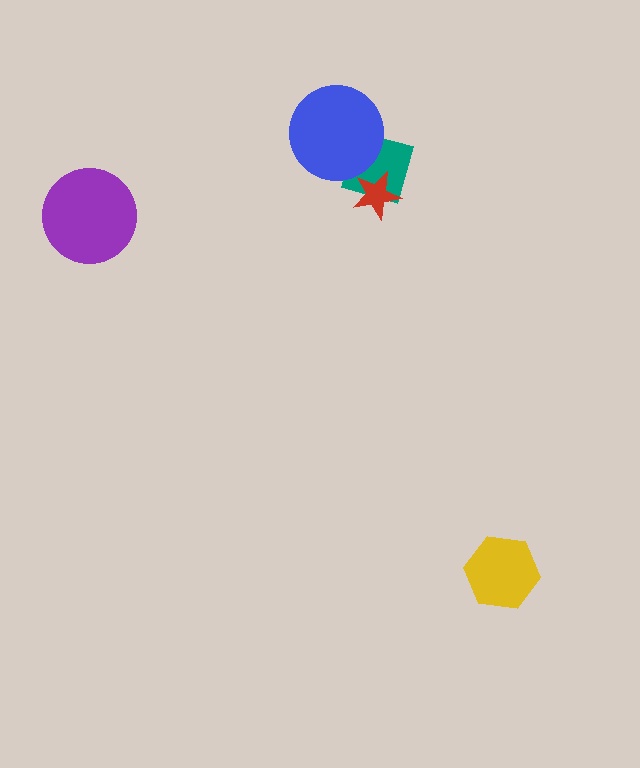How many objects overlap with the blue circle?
1 object overlaps with the blue circle.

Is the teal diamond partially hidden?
Yes, it is partially covered by another shape.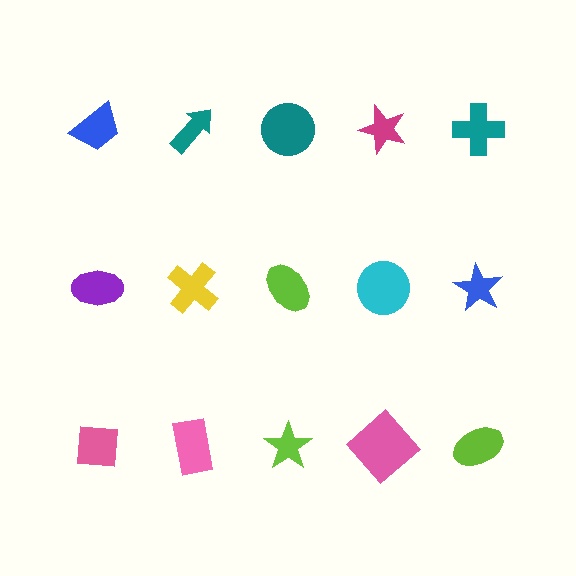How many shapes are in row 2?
5 shapes.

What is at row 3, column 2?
A pink rectangle.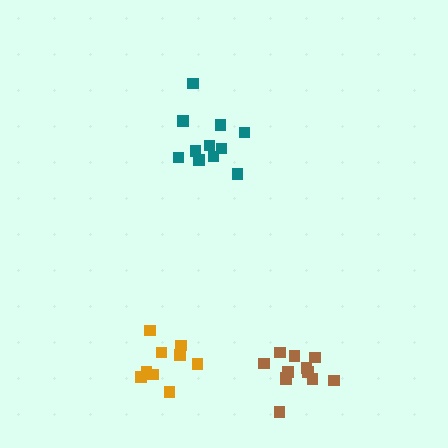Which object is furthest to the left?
The orange cluster is leftmost.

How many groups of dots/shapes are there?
There are 3 groups.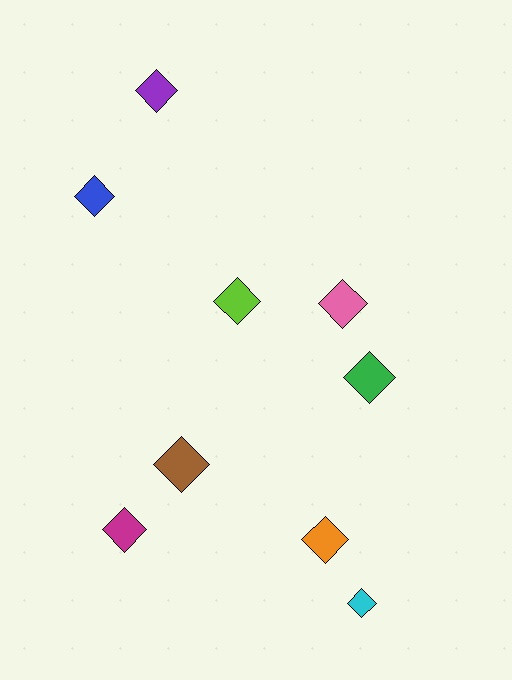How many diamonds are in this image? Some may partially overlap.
There are 9 diamonds.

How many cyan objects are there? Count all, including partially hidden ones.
There is 1 cyan object.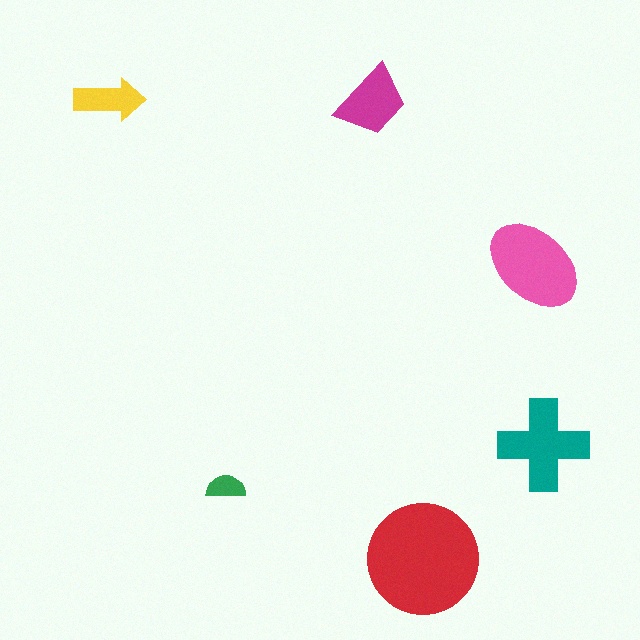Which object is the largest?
The red circle.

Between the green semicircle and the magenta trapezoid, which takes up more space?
The magenta trapezoid.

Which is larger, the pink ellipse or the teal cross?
The pink ellipse.